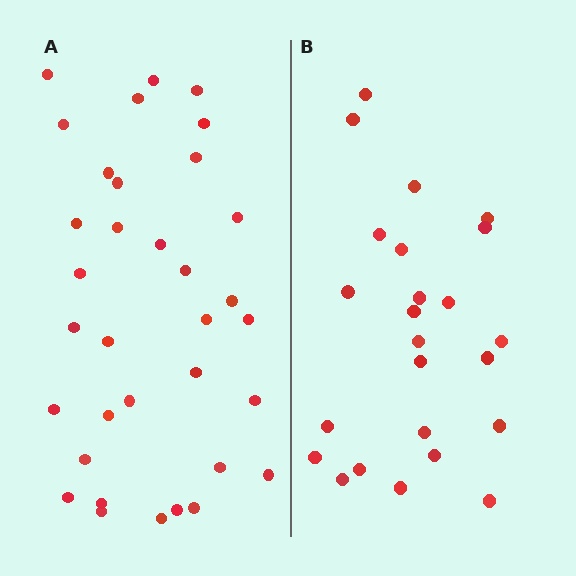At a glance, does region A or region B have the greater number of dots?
Region A (the left region) has more dots.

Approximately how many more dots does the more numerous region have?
Region A has roughly 10 or so more dots than region B.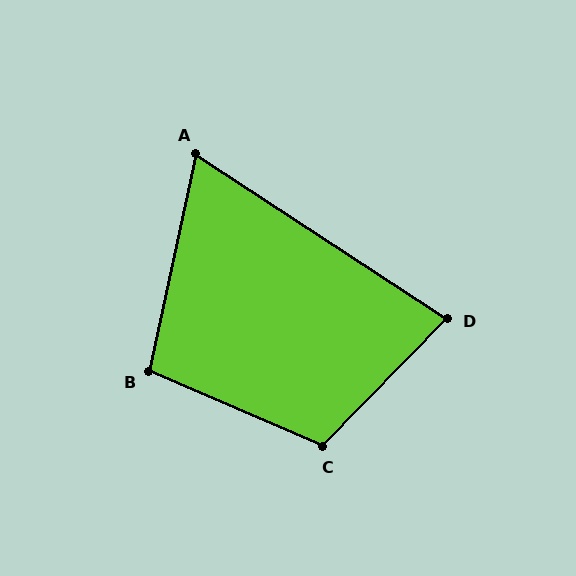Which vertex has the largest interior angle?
C, at approximately 111 degrees.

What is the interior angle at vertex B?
Approximately 101 degrees (obtuse).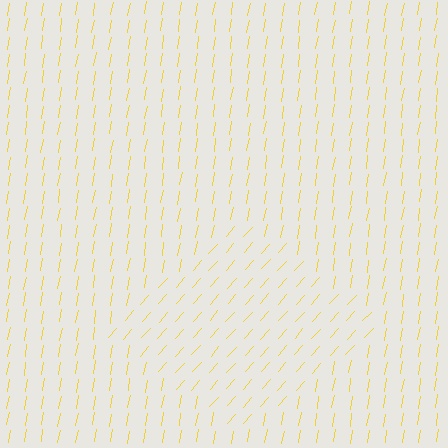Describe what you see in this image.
The image is filled with small yellow line segments. A diamond region in the image has lines oriented differently from the surrounding lines, creating a visible texture boundary.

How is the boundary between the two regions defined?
The boundary is defined purely by a change in line orientation (approximately 32 degrees difference). All lines are the same color and thickness.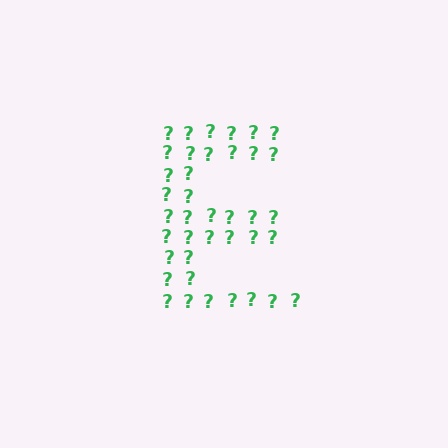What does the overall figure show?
The overall figure shows the letter E.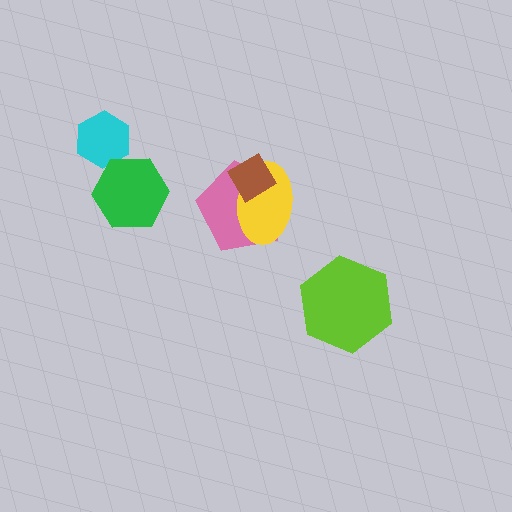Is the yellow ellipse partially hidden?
Yes, it is partially covered by another shape.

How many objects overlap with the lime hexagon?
0 objects overlap with the lime hexagon.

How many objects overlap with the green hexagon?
1 object overlaps with the green hexagon.